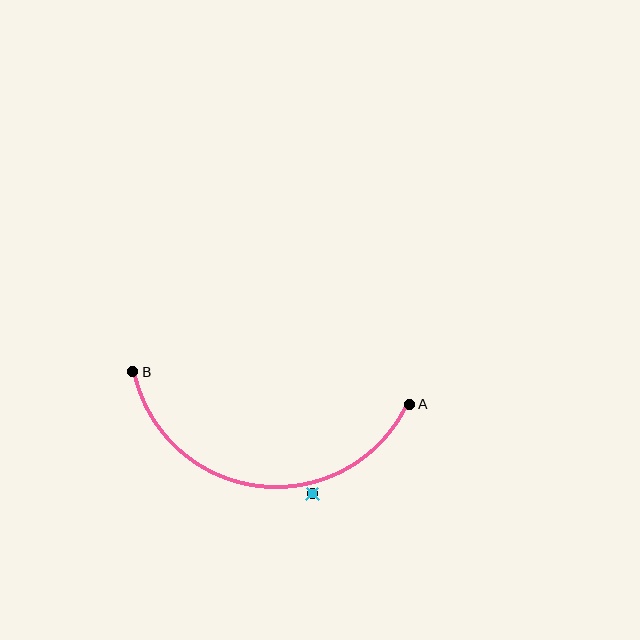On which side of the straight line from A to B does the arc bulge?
The arc bulges below the straight line connecting A and B.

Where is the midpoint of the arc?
The arc midpoint is the point on the curve farthest from the straight line joining A and B. It sits below that line.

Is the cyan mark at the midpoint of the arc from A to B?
No — the cyan mark does not lie on the arc at all. It sits slightly outside the curve.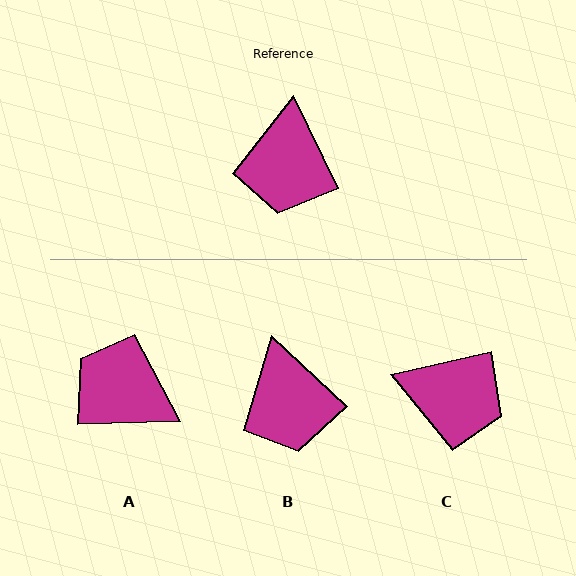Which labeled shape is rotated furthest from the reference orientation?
A, about 115 degrees away.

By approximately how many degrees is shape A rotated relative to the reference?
Approximately 115 degrees clockwise.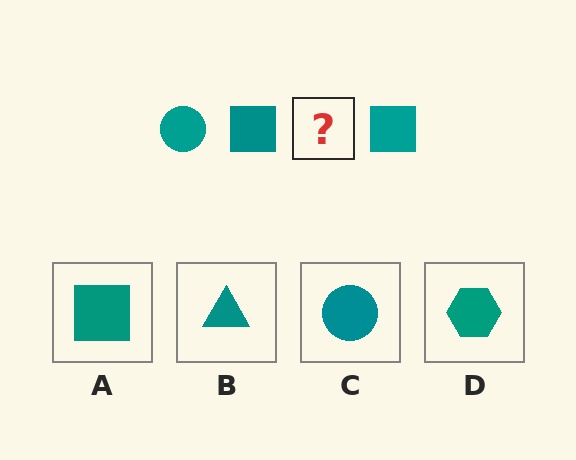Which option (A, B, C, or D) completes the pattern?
C.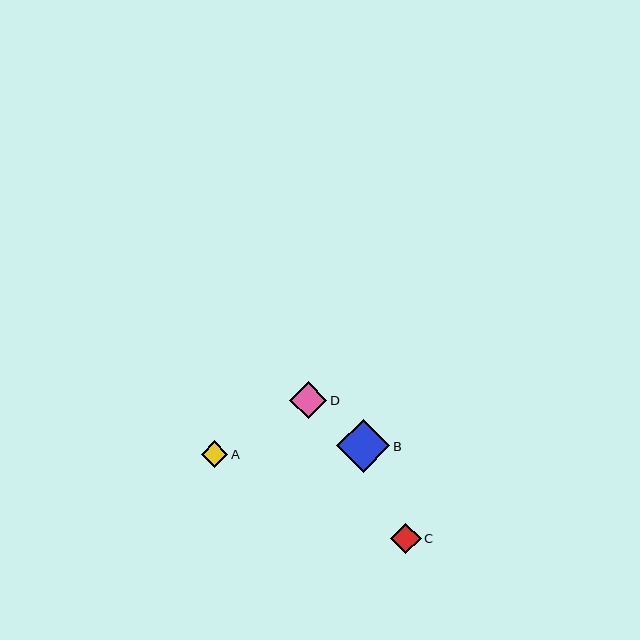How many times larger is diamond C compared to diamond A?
Diamond C is approximately 1.1 times the size of diamond A.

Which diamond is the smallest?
Diamond A is the smallest with a size of approximately 27 pixels.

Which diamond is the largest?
Diamond B is the largest with a size of approximately 53 pixels.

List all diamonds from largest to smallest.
From largest to smallest: B, D, C, A.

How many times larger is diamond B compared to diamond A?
Diamond B is approximately 2.0 times the size of diamond A.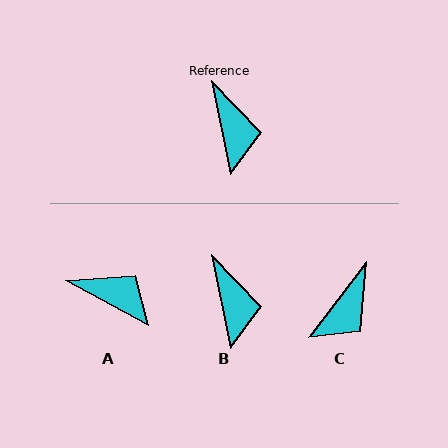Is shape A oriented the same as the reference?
No, it is off by about 50 degrees.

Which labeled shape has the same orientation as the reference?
B.